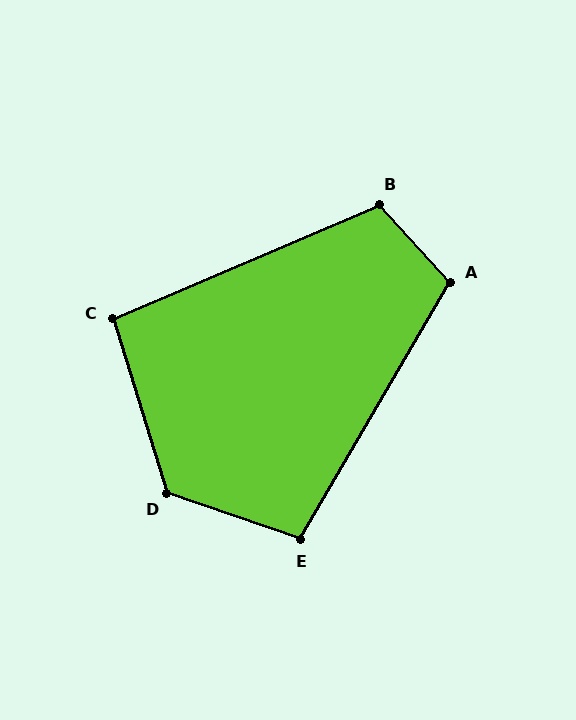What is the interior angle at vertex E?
Approximately 101 degrees (obtuse).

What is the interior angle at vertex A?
Approximately 107 degrees (obtuse).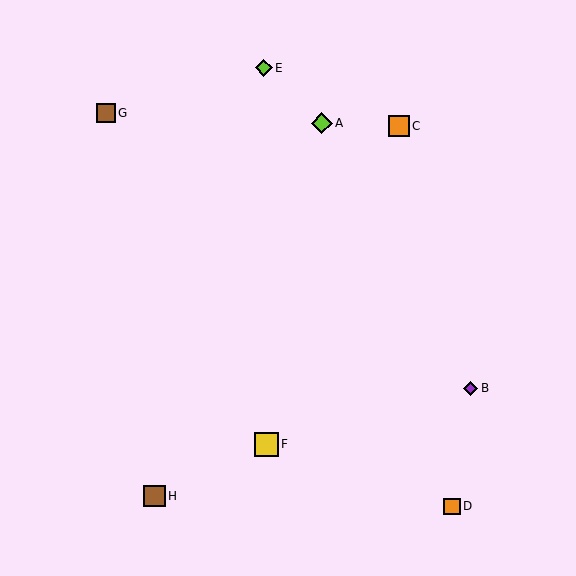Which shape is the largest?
The yellow square (labeled F) is the largest.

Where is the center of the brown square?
The center of the brown square is at (106, 113).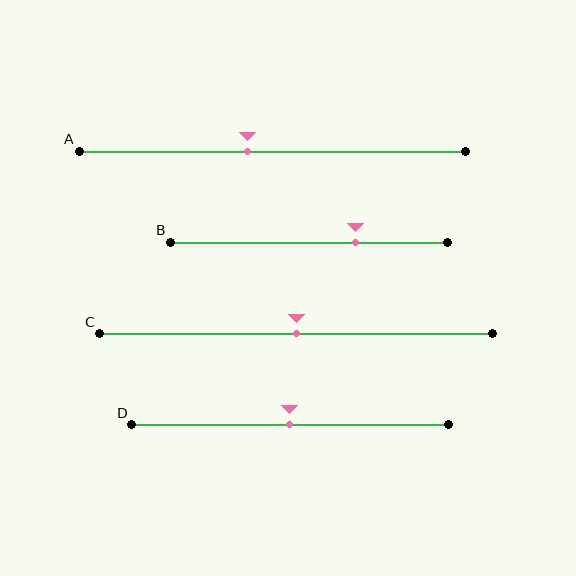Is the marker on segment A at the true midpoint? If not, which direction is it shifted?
No, the marker on segment A is shifted to the left by about 6% of the segment length.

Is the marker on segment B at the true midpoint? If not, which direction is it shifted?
No, the marker on segment B is shifted to the right by about 17% of the segment length.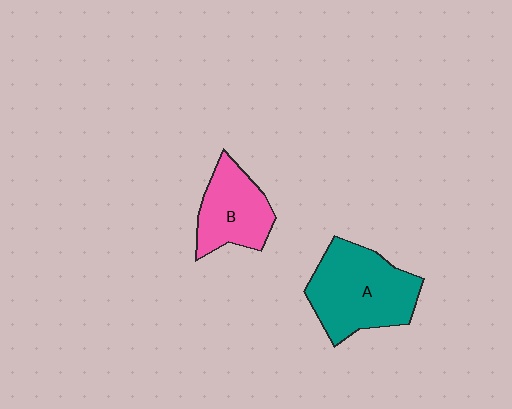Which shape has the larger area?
Shape A (teal).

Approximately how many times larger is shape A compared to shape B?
Approximately 1.5 times.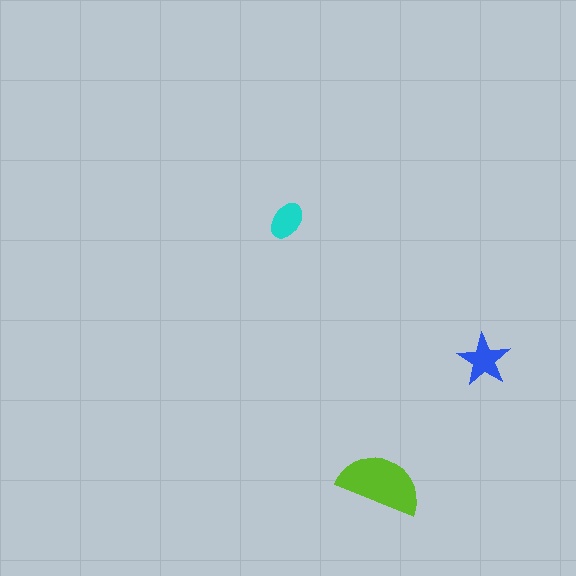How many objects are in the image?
There are 3 objects in the image.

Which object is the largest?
The lime semicircle.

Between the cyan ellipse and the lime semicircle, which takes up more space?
The lime semicircle.